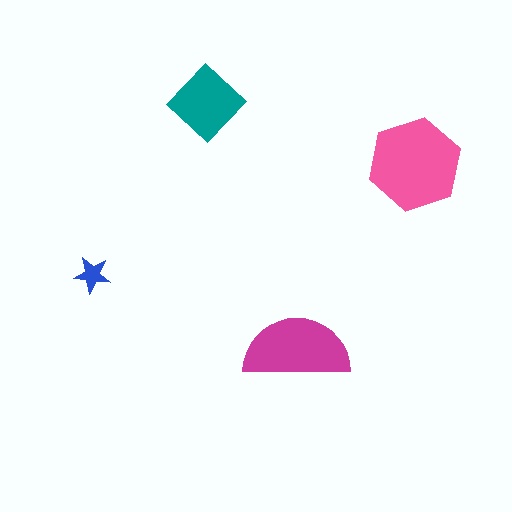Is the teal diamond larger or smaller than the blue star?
Larger.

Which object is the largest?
The pink hexagon.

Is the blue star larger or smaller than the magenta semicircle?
Smaller.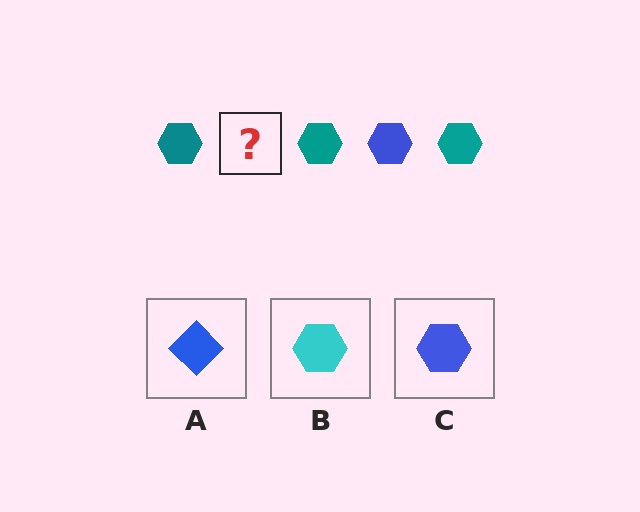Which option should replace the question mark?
Option C.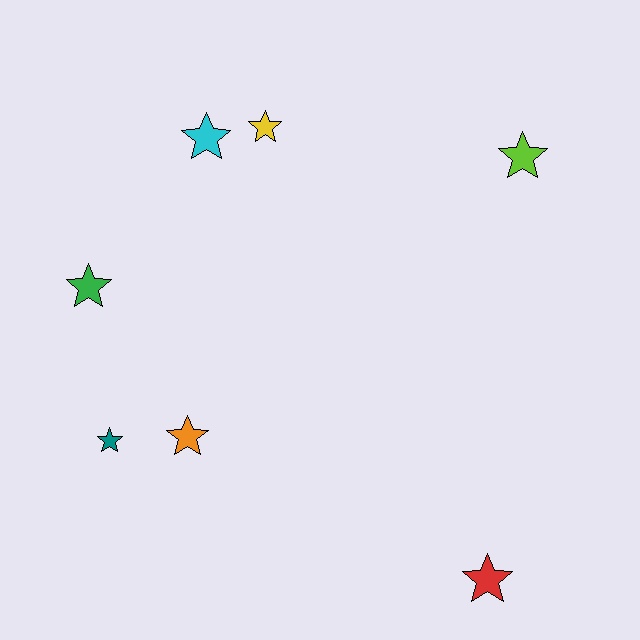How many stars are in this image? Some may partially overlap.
There are 7 stars.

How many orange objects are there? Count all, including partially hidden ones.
There is 1 orange object.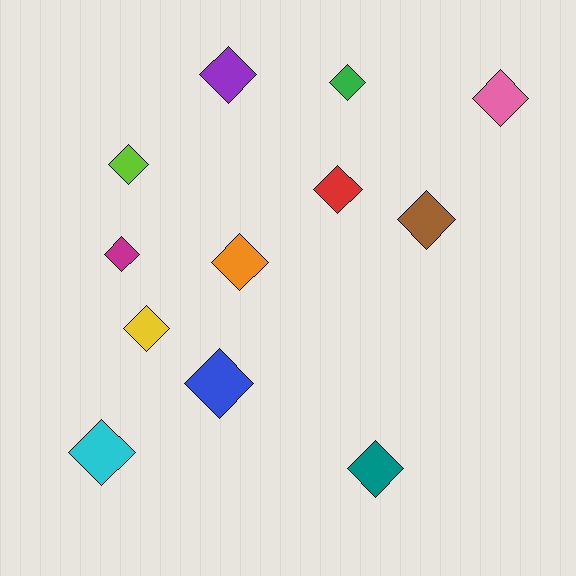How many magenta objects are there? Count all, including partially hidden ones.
There is 1 magenta object.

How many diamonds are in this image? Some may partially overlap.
There are 12 diamonds.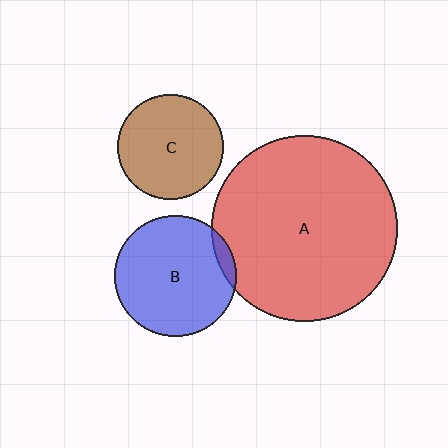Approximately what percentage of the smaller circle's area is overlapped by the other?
Approximately 5%.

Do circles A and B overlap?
Yes.